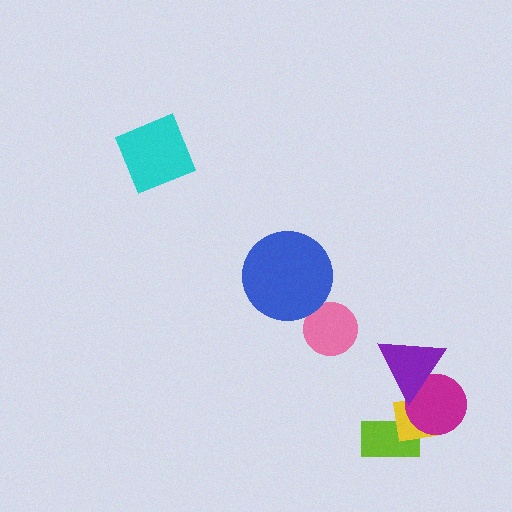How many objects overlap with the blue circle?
0 objects overlap with the blue circle.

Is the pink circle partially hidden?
No, no other shape covers it.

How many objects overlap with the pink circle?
0 objects overlap with the pink circle.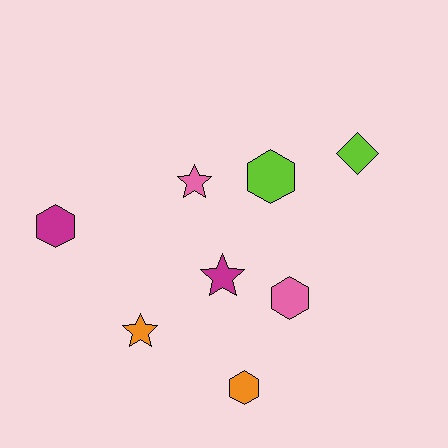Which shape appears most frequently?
Hexagon, with 4 objects.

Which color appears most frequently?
Lime, with 2 objects.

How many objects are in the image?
There are 8 objects.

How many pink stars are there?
There is 1 pink star.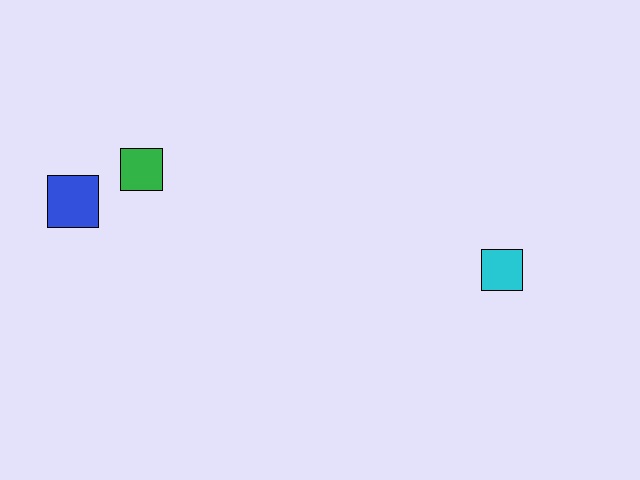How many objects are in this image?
There are 3 objects.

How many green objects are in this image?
There is 1 green object.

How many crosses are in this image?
There are no crosses.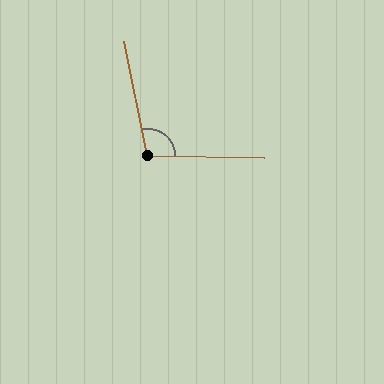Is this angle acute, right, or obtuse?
It is obtuse.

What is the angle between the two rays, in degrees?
Approximately 102 degrees.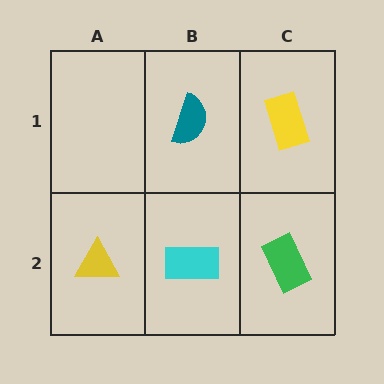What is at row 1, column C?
A yellow rectangle.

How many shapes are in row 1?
2 shapes.